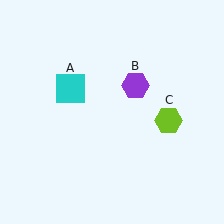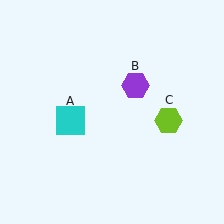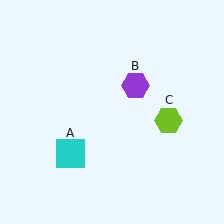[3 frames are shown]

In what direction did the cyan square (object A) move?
The cyan square (object A) moved down.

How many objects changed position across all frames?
1 object changed position: cyan square (object A).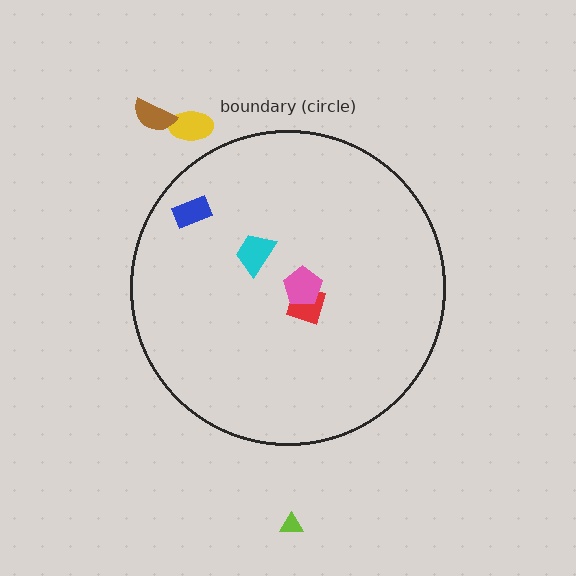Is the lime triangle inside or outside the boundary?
Outside.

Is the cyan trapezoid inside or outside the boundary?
Inside.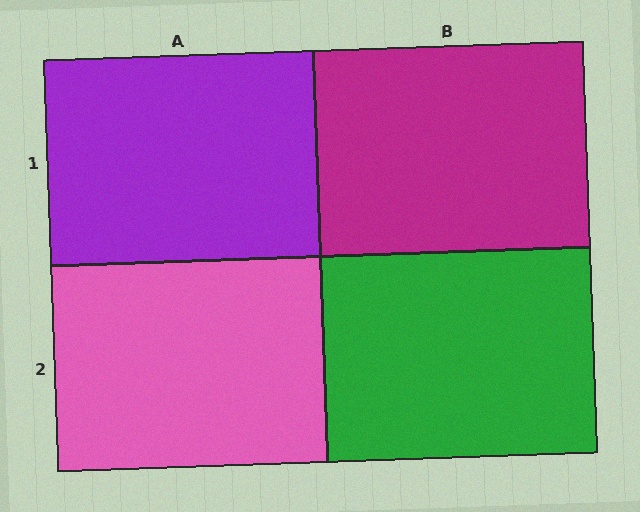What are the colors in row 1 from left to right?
Purple, magenta.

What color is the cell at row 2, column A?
Pink.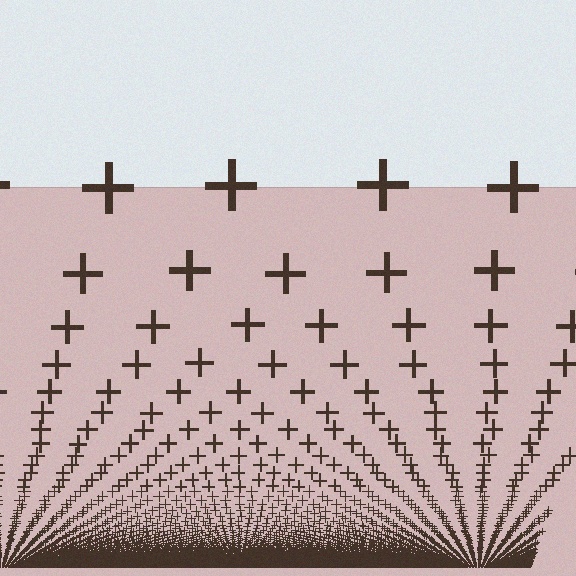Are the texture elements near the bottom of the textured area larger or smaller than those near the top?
Smaller. The gradient is inverted — elements near the bottom are smaller and denser.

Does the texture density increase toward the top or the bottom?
Density increases toward the bottom.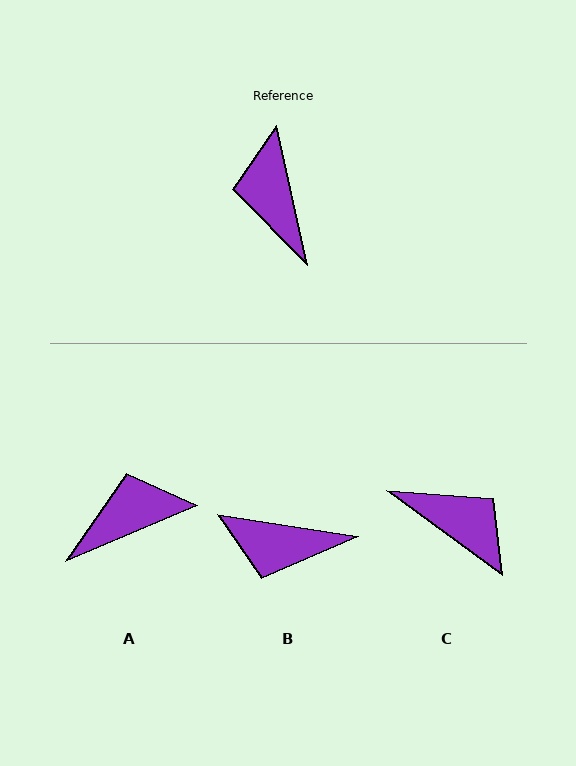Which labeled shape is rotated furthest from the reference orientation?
C, about 139 degrees away.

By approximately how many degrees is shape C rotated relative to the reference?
Approximately 139 degrees clockwise.